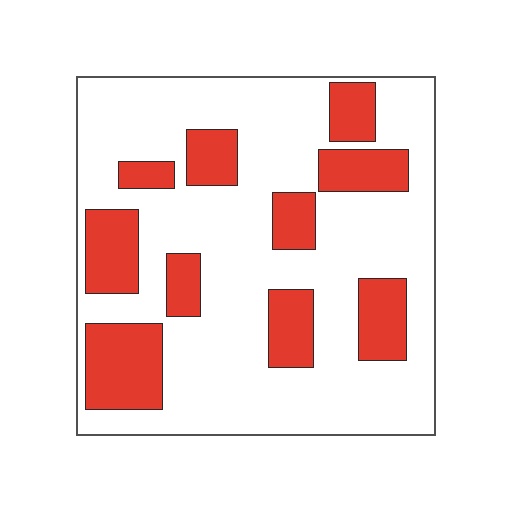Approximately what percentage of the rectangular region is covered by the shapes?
Approximately 25%.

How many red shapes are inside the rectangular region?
10.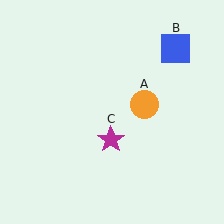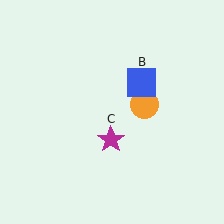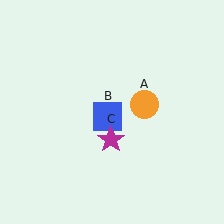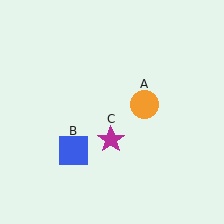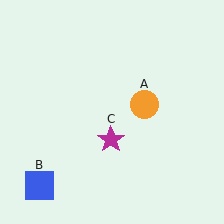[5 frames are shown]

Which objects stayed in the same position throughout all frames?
Orange circle (object A) and magenta star (object C) remained stationary.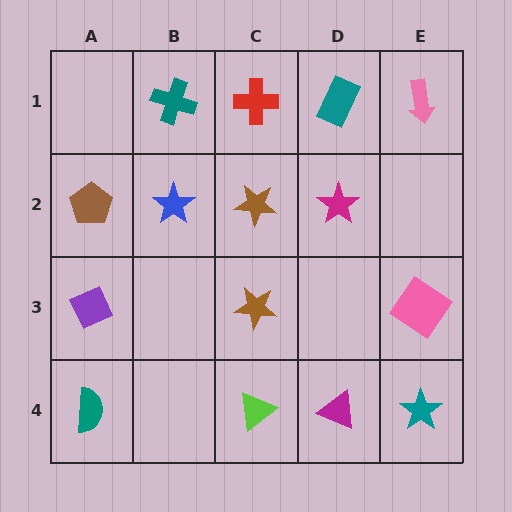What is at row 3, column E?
A pink diamond.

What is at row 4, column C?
A lime triangle.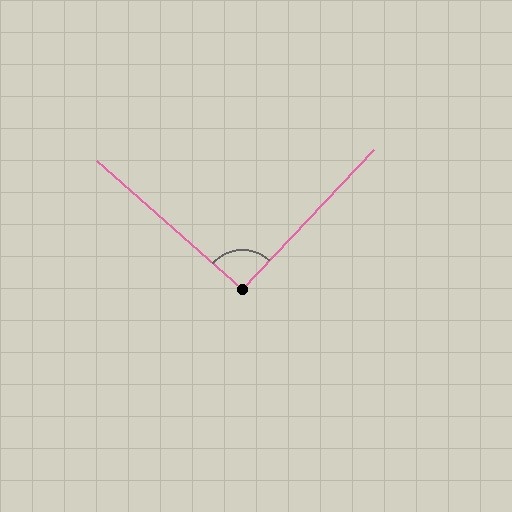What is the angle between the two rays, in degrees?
Approximately 92 degrees.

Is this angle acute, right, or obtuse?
It is approximately a right angle.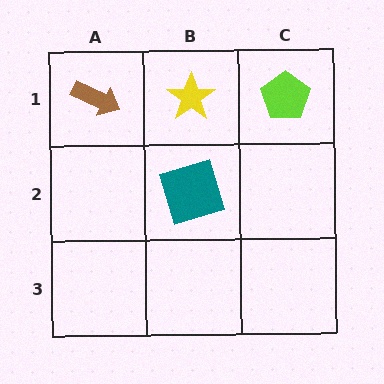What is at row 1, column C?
A lime pentagon.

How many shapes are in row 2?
1 shape.